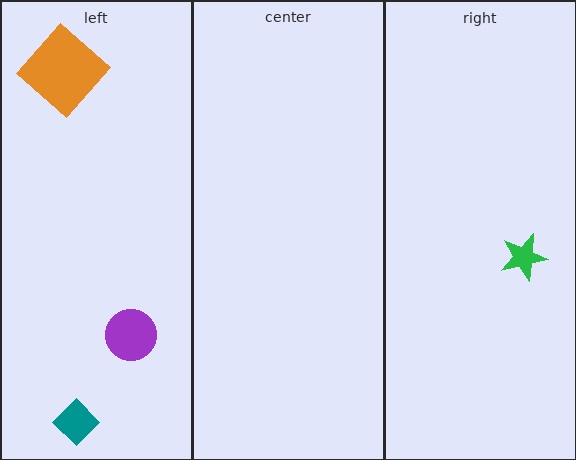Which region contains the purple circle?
The left region.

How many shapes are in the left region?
3.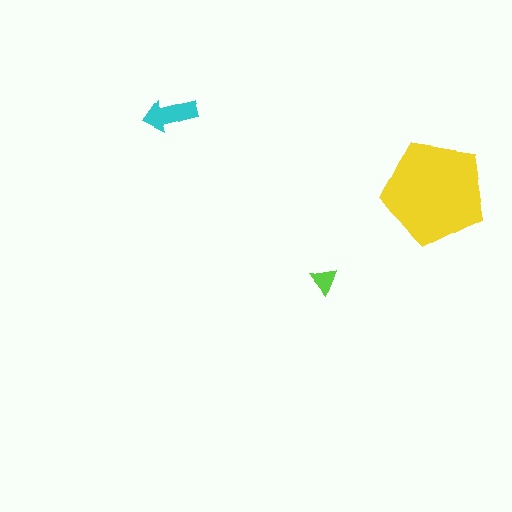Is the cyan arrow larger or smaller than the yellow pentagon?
Smaller.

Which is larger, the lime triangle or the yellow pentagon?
The yellow pentagon.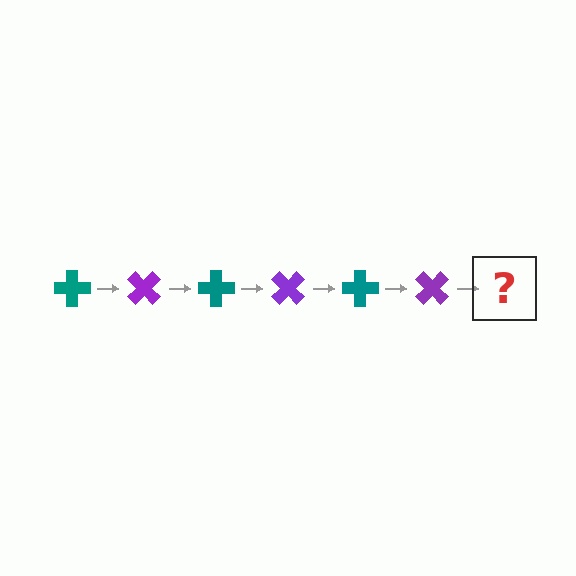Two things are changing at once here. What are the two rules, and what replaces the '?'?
The two rules are that it rotates 45 degrees each step and the color cycles through teal and purple. The '?' should be a teal cross, rotated 270 degrees from the start.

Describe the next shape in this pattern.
It should be a teal cross, rotated 270 degrees from the start.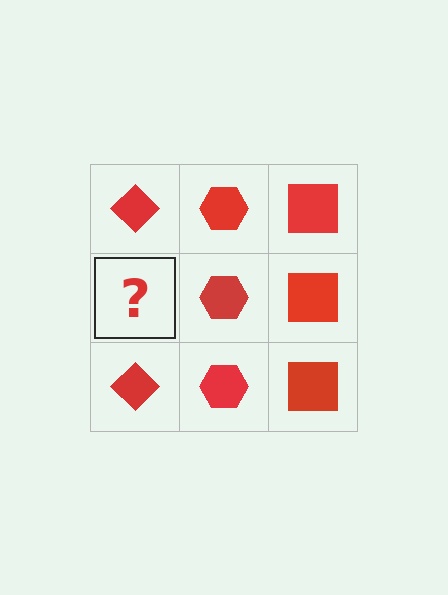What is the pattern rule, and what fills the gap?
The rule is that each column has a consistent shape. The gap should be filled with a red diamond.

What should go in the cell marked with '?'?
The missing cell should contain a red diamond.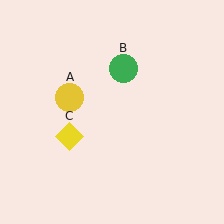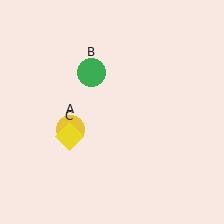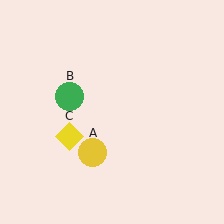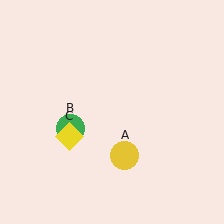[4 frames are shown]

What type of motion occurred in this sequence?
The yellow circle (object A), green circle (object B) rotated counterclockwise around the center of the scene.